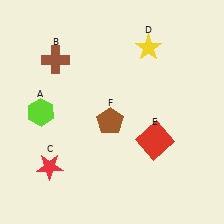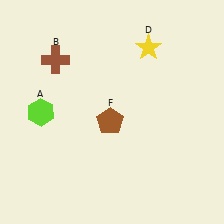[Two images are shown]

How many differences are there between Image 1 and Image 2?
There are 2 differences between the two images.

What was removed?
The red star (C), the red square (E) were removed in Image 2.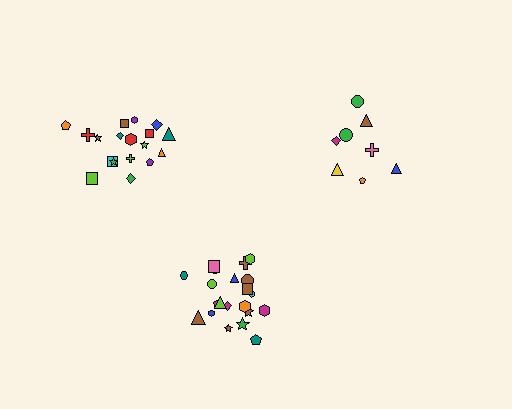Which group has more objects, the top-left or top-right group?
The top-left group.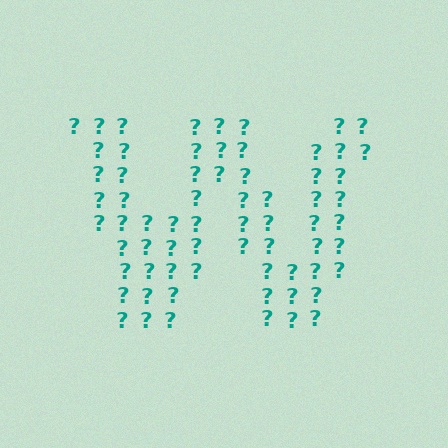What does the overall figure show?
The overall figure shows the letter W.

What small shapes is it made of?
It is made of small question marks.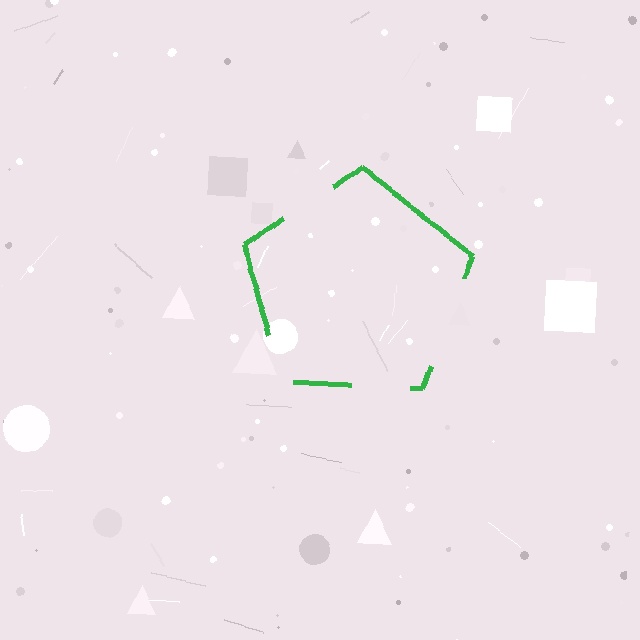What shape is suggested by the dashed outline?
The dashed outline suggests a pentagon.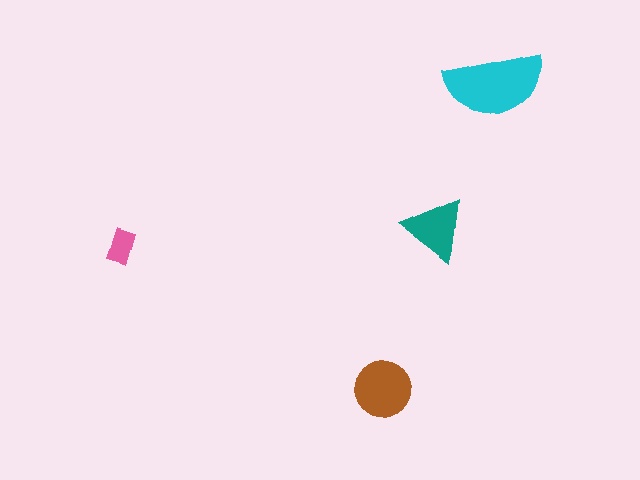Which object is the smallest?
The pink rectangle.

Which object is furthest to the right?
The cyan semicircle is rightmost.